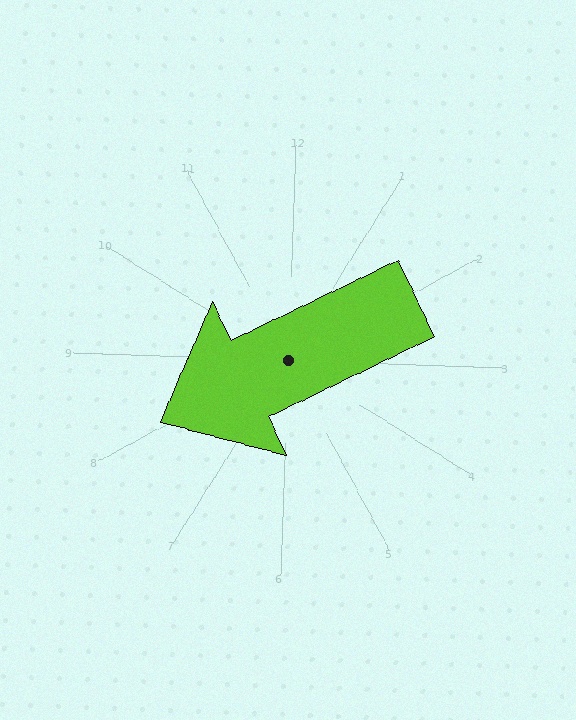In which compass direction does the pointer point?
Southwest.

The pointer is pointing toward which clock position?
Roughly 8 o'clock.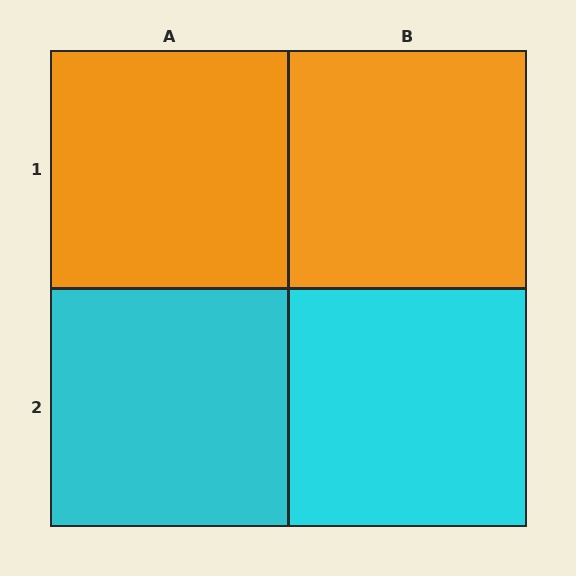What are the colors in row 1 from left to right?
Orange, orange.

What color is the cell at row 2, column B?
Cyan.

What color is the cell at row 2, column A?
Cyan.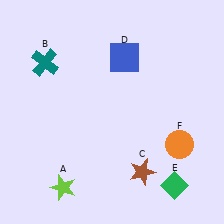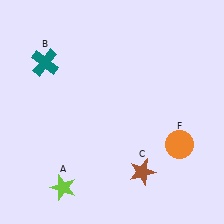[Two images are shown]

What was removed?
The green diamond (E), the blue square (D) were removed in Image 2.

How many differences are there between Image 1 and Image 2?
There are 2 differences between the two images.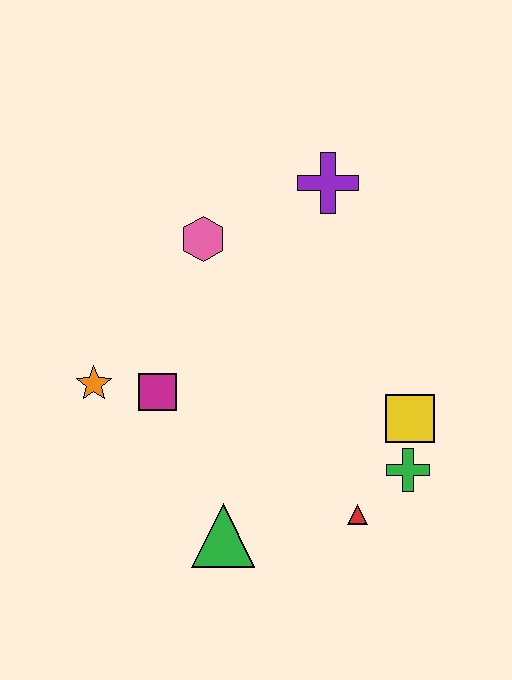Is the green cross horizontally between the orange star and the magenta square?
No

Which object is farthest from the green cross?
The orange star is farthest from the green cross.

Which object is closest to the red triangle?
The green cross is closest to the red triangle.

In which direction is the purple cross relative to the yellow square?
The purple cross is above the yellow square.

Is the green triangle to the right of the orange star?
Yes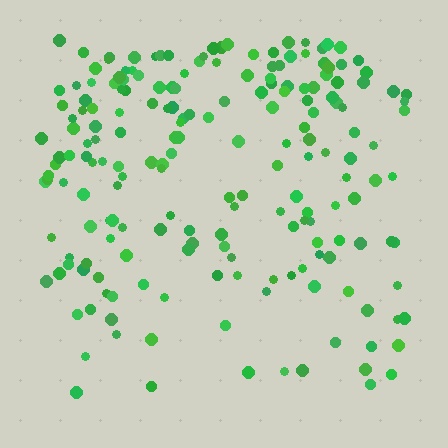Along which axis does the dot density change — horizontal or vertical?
Vertical.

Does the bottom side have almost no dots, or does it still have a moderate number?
Still a moderate number, just noticeably fewer than the top.